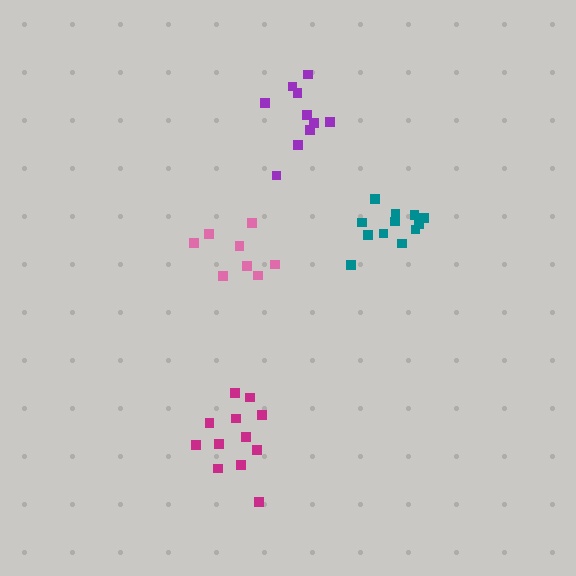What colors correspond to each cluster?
The clusters are colored: pink, magenta, teal, purple.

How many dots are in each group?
Group 1: 8 dots, Group 2: 12 dots, Group 3: 12 dots, Group 4: 10 dots (42 total).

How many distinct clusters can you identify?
There are 4 distinct clusters.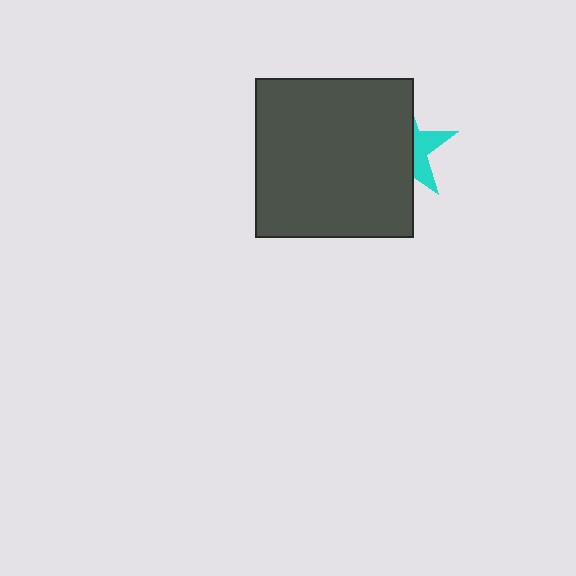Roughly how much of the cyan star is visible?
A small part of it is visible (roughly 35%).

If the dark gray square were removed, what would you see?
You would see the complete cyan star.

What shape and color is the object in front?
The object in front is a dark gray square.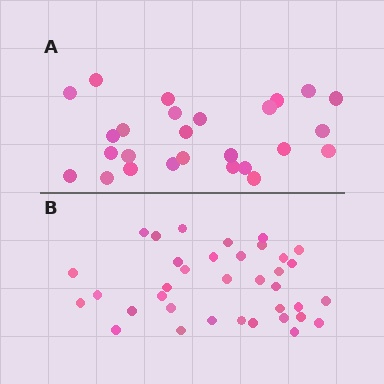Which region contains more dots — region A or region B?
Region B (the bottom region) has more dots.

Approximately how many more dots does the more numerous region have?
Region B has roughly 10 or so more dots than region A.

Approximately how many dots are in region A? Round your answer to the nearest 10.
About 30 dots. (The exact count is 26, which rounds to 30.)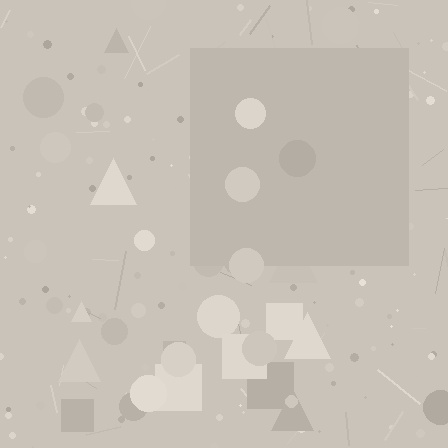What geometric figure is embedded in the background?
A square is embedded in the background.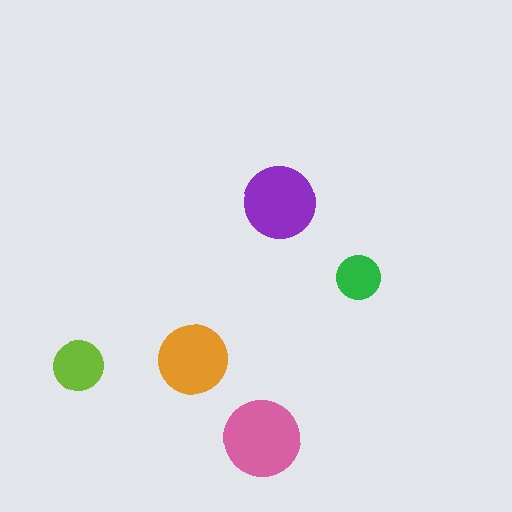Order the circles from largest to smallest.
the pink one, the purple one, the orange one, the lime one, the green one.